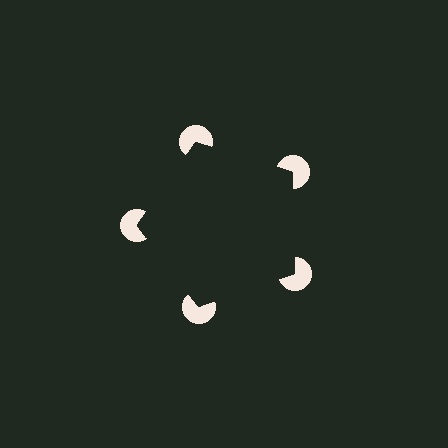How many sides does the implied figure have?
5 sides.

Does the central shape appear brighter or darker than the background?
It typically appears slightly darker than the background, even though no actual brightness change is drawn.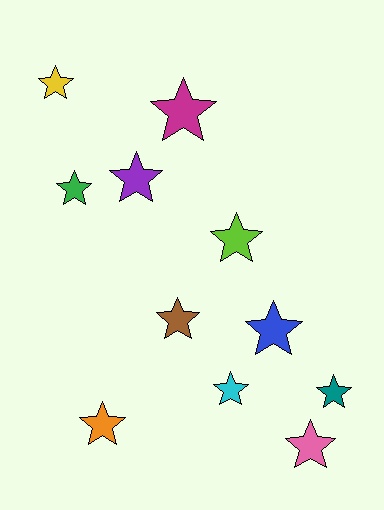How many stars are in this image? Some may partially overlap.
There are 11 stars.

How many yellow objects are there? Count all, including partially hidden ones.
There is 1 yellow object.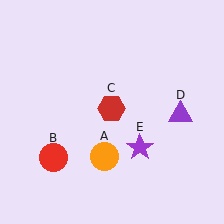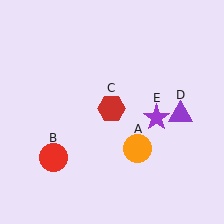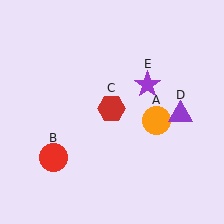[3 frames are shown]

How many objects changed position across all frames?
2 objects changed position: orange circle (object A), purple star (object E).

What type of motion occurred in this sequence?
The orange circle (object A), purple star (object E) rotated counterclockwise around the center of the scene.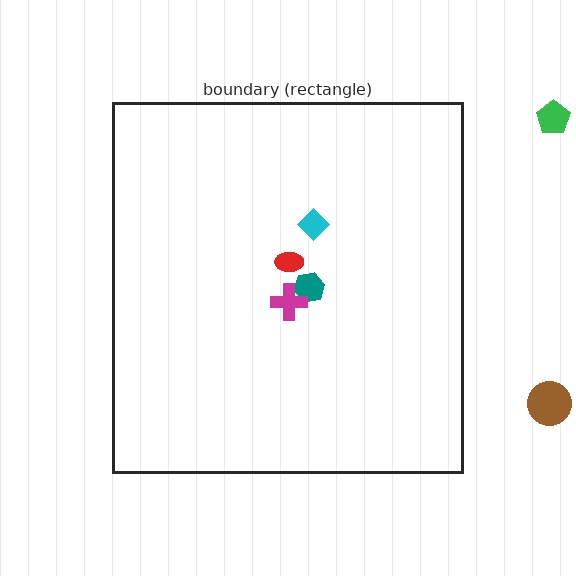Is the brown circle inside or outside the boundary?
Outside.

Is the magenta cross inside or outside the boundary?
Inside.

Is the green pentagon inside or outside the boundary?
Outside.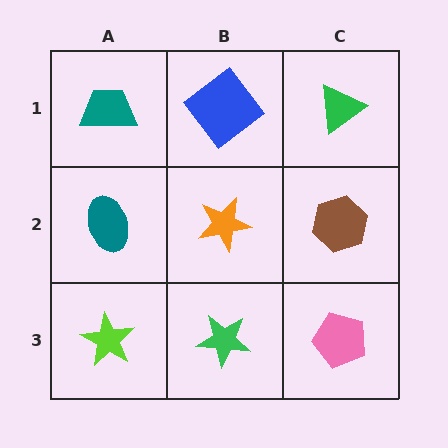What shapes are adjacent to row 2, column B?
A blue diamond (row 1, column B), a green star (row 3, column B), a teal ellipse (row 2, column A), a brown hexagon (row 2, column C).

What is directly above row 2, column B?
A blue diamond.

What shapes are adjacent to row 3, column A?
A teal ellipse (row 2, column A), a green star (row 3, column B).